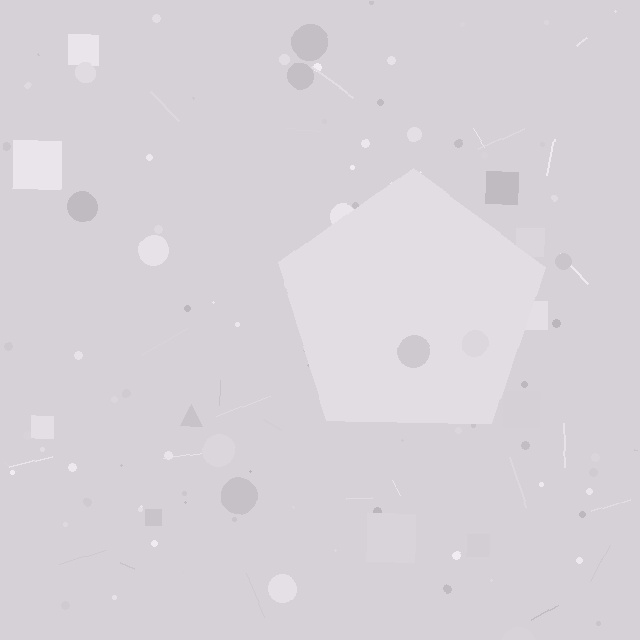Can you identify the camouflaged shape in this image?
The camouflaged shape is a pentagon.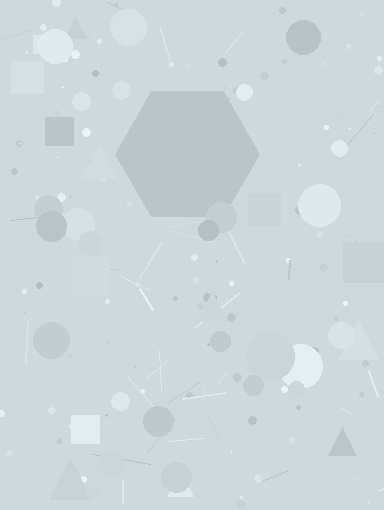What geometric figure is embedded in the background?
A hexagon is embedded in the background.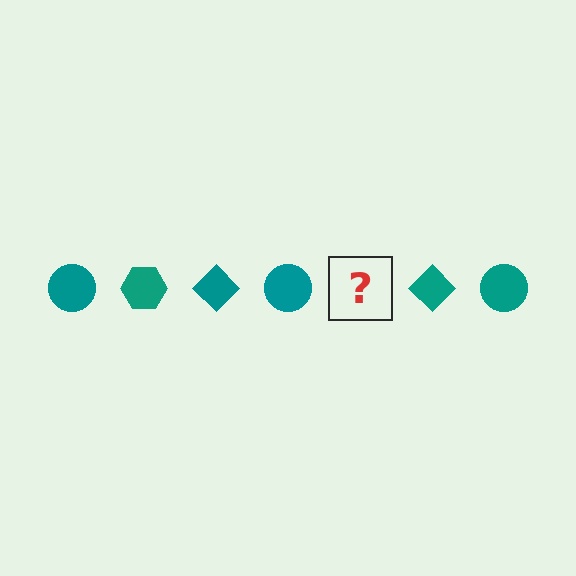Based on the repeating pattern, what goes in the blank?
The blank should be a teal hexagon.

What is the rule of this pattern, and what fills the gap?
The rule is that the pattern cycles through circle, hexagon, diamond shapes in teal. The gap should be filled with a teal hexagon.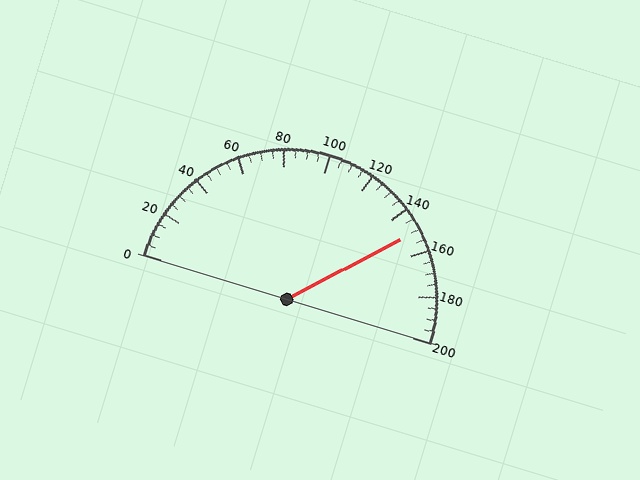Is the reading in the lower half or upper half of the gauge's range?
The reading is in the upper half of the range (0 to 200).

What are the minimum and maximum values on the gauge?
The gauge ranges from 0 to 200.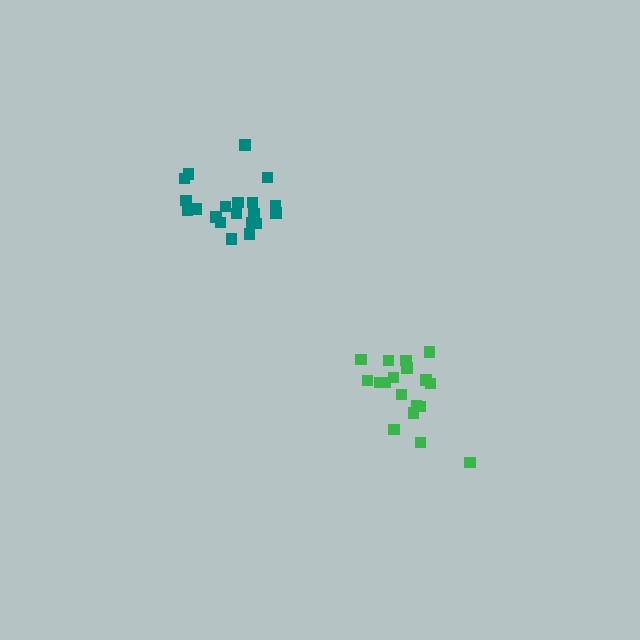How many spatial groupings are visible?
There are 2 spatial groupings.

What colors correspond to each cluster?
The clusters are colored: green, teal.